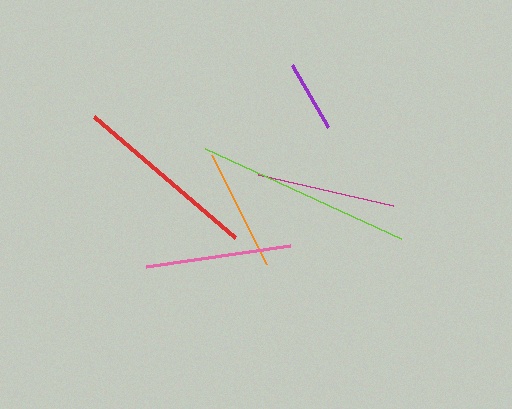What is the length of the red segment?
The red segment is approximately 186 pixels long.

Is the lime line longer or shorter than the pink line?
The lime line is longer than the pink line.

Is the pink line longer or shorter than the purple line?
The pink line is longer than the purple line.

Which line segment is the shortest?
The purple line is the shortest at approximately 72 pixels.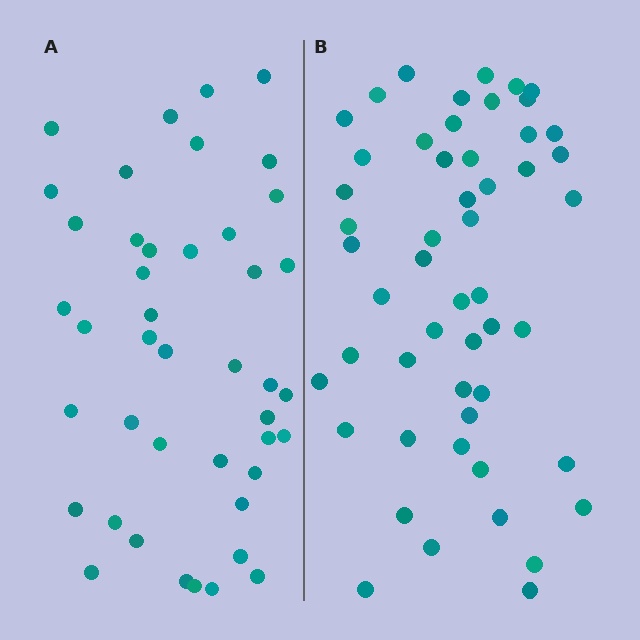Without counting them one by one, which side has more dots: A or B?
Region B (the right region) has more dots.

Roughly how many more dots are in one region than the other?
Region B has roughly 8 or so more dots than region A.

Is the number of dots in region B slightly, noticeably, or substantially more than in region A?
Region B has only slightly more — the two regions are fairly close. The ratio is roughly 1.2 to 1.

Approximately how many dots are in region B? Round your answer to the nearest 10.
About 50 dots. (The exact count is 52, which rounds to 50.)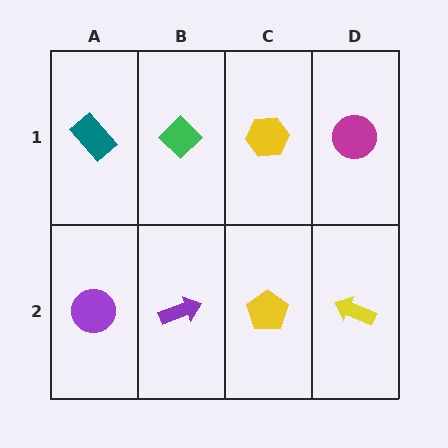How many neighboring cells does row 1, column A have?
2.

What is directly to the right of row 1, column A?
A green diamond.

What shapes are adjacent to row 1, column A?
A purple circle (row 2, column A), a green diamond (row 1, column B).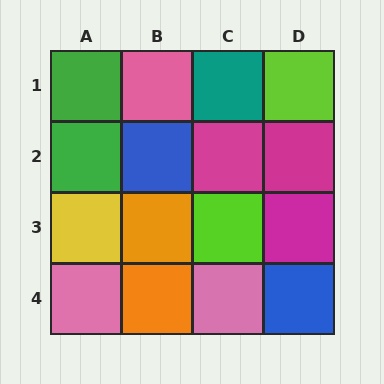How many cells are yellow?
1 cell is yellow.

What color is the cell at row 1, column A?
Green.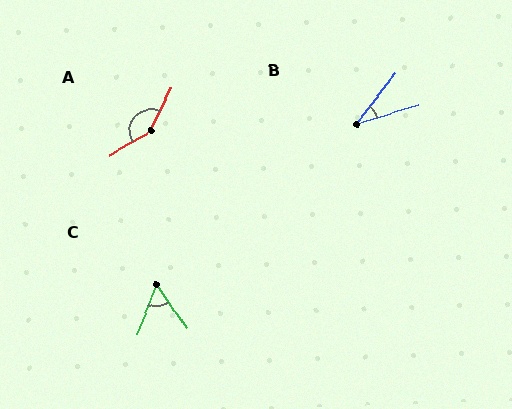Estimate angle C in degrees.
Approximately 57 degrees.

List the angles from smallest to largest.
B (35°), C (57°), A (146°).